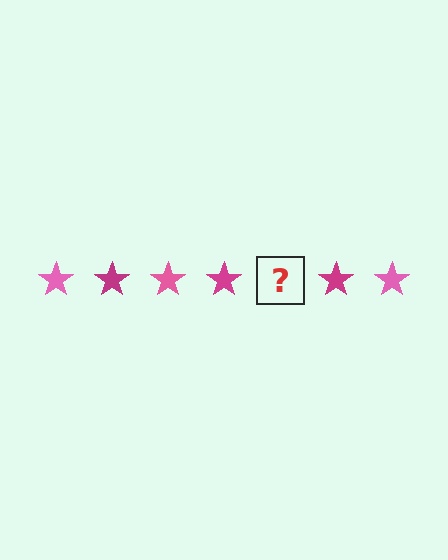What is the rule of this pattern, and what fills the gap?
The rule is that the pattern cycles through pink, magenta stars. The gap should be filled with a pink star.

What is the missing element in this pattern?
The missing element is a pink star.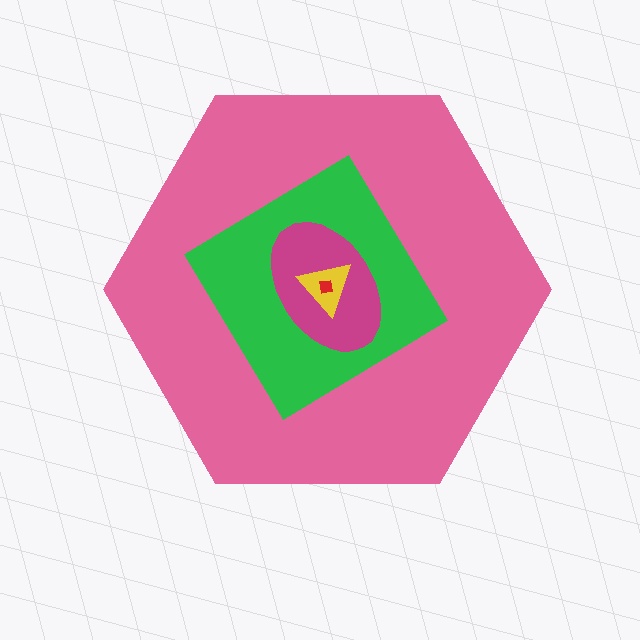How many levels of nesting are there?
5.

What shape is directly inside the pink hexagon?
The green diamond.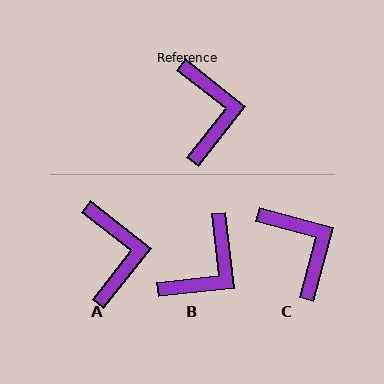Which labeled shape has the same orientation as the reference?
A.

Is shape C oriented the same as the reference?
No, it is off by about 23 degrees.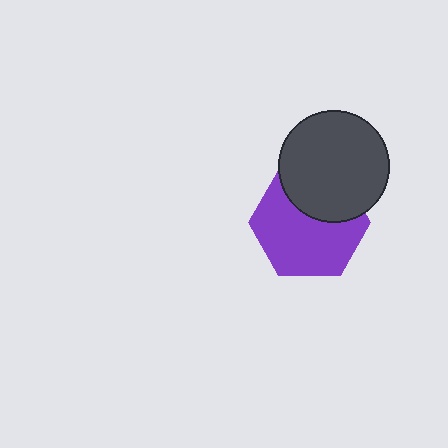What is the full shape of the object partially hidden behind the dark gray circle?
The partially hidden object is a purple hexagon.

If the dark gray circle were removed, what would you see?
You would see the complete purple hexagon.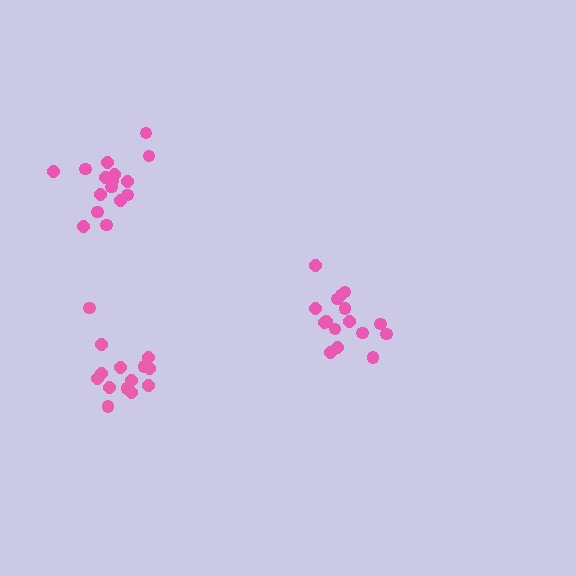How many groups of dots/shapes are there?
There are 3 groups.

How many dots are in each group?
Group 1: 16 dots, Group 2: 16 dots, Group 3: 14 dots (46 total).